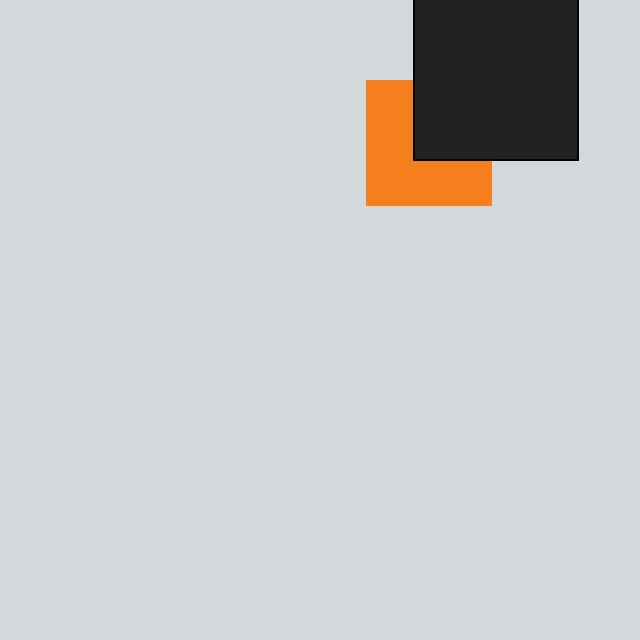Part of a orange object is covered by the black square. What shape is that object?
It is a square.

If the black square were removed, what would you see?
You would see the complete orange square.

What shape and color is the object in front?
The object in front is a black square.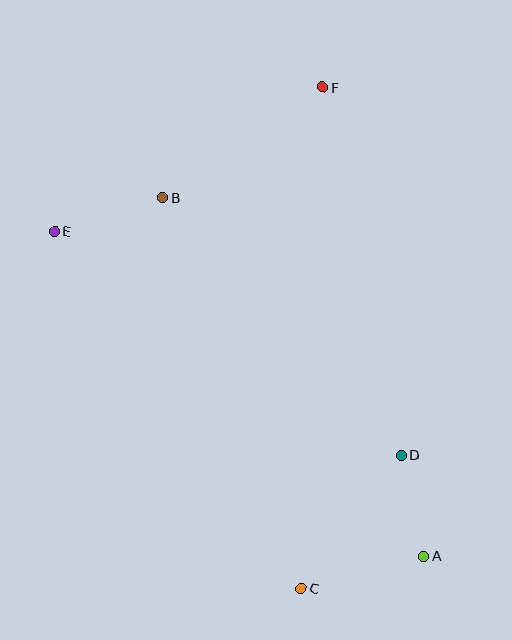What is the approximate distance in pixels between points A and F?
The distance between A and F is approximately 480 pixels.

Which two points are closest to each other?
Points A and D are closest to each other.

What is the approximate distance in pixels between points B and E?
The distance between B and E is approximately 113 pixels.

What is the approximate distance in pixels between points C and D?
The distance between C and D is approximately 166 pixels.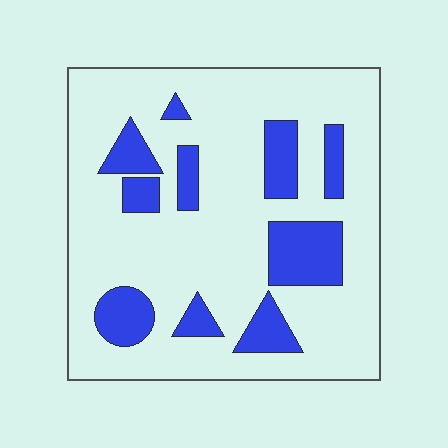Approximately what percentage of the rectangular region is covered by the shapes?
Approximately 20%.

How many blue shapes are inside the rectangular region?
10.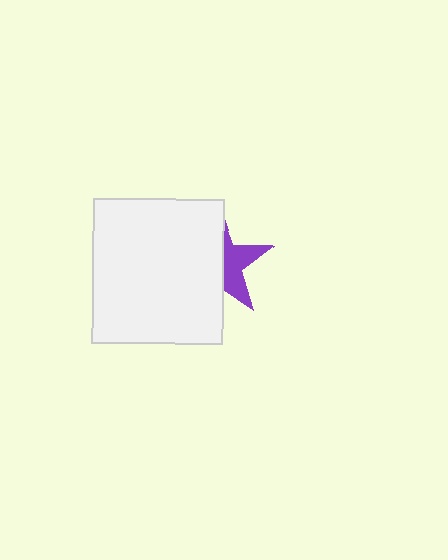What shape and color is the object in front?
The object in front is a white rectangle.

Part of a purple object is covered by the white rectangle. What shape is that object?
It is a star.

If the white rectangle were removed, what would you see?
You would see the complete purple star.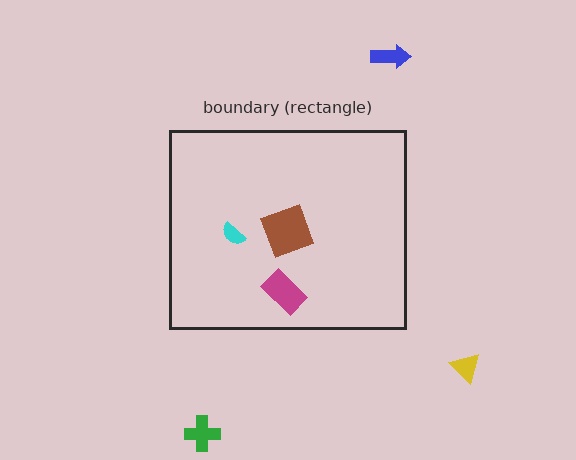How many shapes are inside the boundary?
3 inside, 3 outside.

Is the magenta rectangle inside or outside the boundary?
Inside.